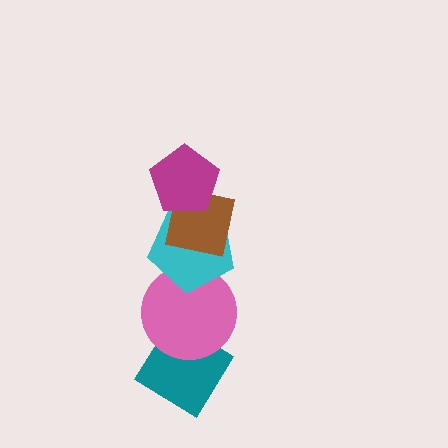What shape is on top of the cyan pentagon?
The brown square is on top of the cyan pentagon.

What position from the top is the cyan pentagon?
The cyan pentagon is 3rd from the top.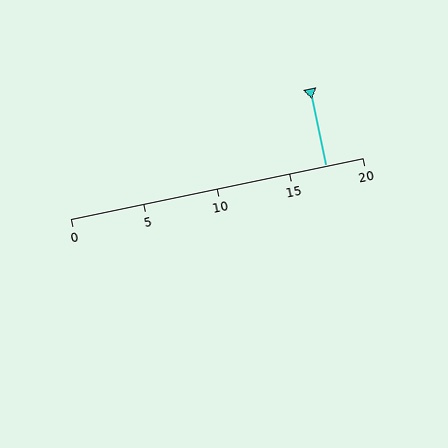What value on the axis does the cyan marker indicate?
The marker indicates approximately 17.5.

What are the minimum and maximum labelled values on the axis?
The axis runs from 0 to 20.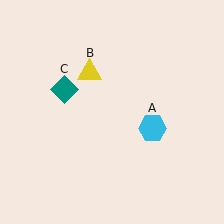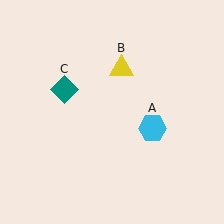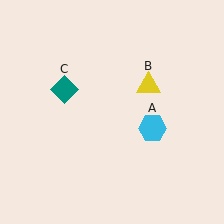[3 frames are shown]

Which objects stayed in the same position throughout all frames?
Cyan hexagon (object A) and teal diamond (object C) remained stationary.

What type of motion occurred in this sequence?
The yellow triangle (object B) rotated clockwise around the center of the scene.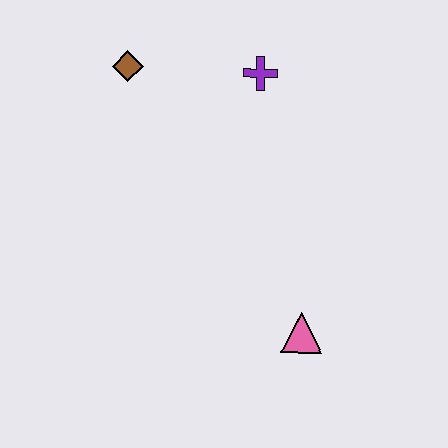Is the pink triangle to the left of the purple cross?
No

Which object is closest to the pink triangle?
The purple cross is closest to the pink triangle.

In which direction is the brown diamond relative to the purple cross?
The brown diamond is to the left of the purple cross.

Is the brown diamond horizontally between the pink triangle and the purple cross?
No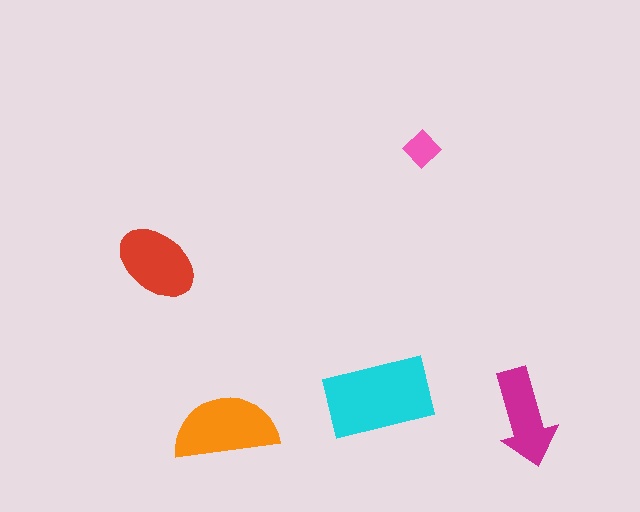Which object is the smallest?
The pink diamond.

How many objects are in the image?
There are 5 objects in the image.